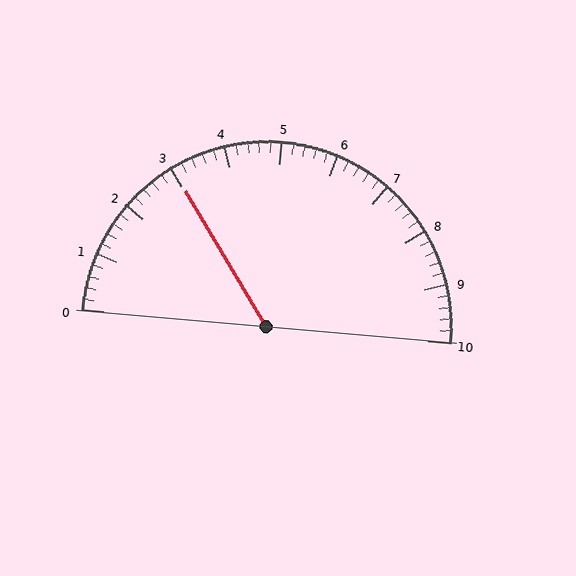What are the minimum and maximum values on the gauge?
The gauge ranges from 0 to 10.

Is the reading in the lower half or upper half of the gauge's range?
The reading is in the lower half of the range (0 to 10).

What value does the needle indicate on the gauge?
The needle indicates approximately 3.0.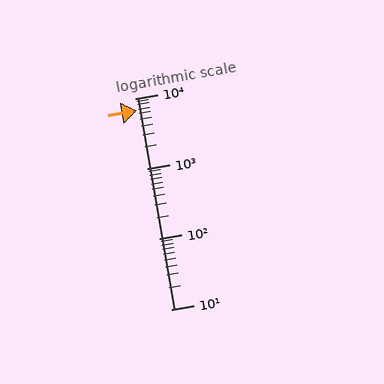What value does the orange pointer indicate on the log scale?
The pointer indicates approximately 6600.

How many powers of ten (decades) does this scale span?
The scale spans 3 decades, from 10 to 10000.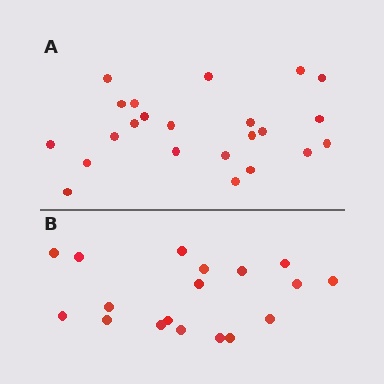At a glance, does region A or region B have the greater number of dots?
Region A (the top region) has more dots.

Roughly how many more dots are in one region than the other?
Region A has about 5 more dots than region B.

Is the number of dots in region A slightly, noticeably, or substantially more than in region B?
Region A has noticeably more, but not dramatically so. The ratio is roughly 1.3 to 1.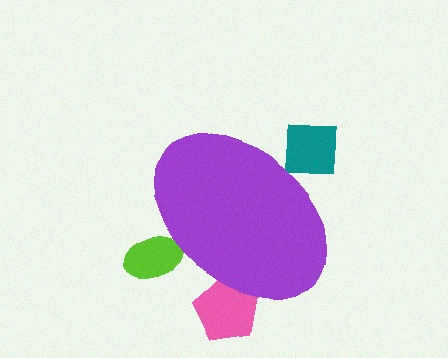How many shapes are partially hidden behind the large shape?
3 shapes are partially hidden.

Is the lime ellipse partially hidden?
Yes, the lime ellipse is partially hidden behind the purple ellipse.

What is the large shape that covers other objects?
A purple ellipse.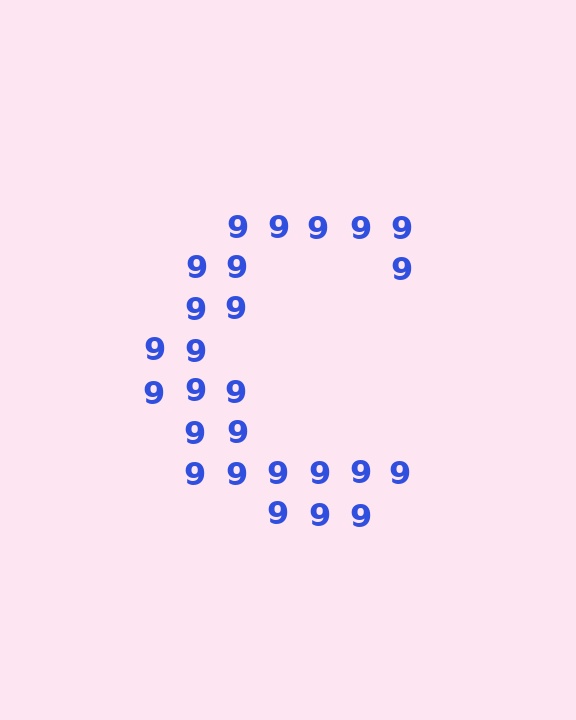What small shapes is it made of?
It is made of small digit 9's.